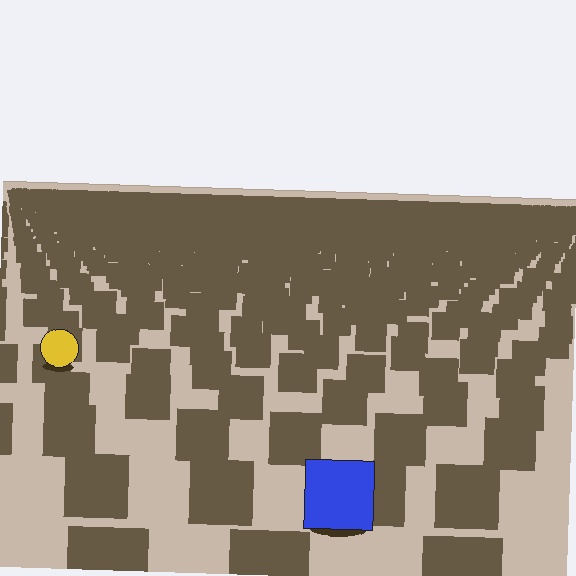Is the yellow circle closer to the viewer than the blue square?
No. The blue square is closer — you can tell from the texture gradient: the ground texture is coarser near it.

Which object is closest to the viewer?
The blue square is closest. The texture marks near it are larger and more spread out.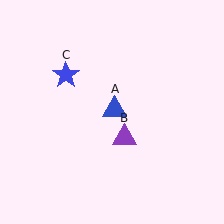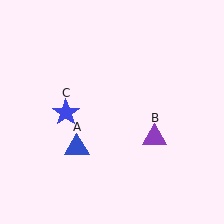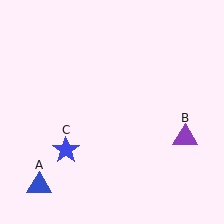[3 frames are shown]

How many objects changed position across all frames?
3 objects changed position: blue triangle (object A), purple triangle (object B), blue star (object C).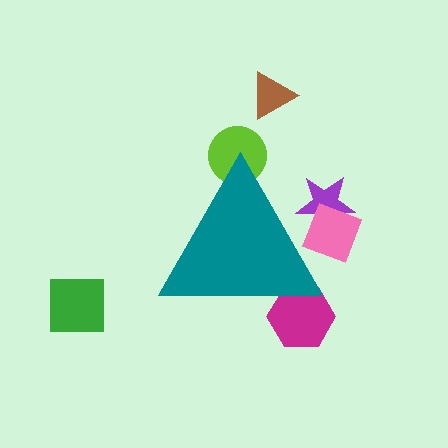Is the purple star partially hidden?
Yes, the purple star is partially hidden behind the teal triangle.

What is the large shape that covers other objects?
A teal triangle.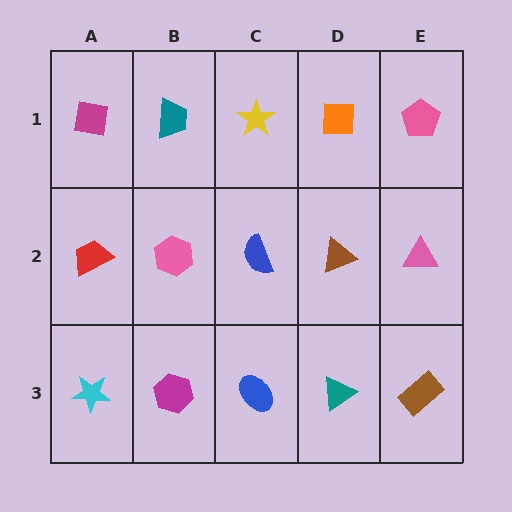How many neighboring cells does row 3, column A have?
2.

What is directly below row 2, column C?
A blue ellipse.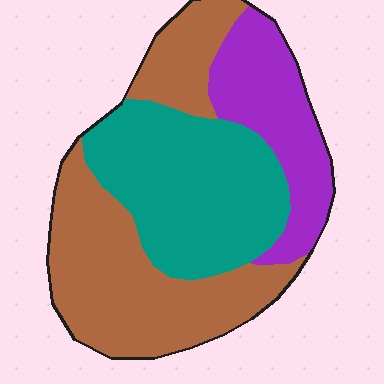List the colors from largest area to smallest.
From largest to smallest: brown, teal, purple.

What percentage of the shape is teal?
Teal covers roughly 35% of the shape.